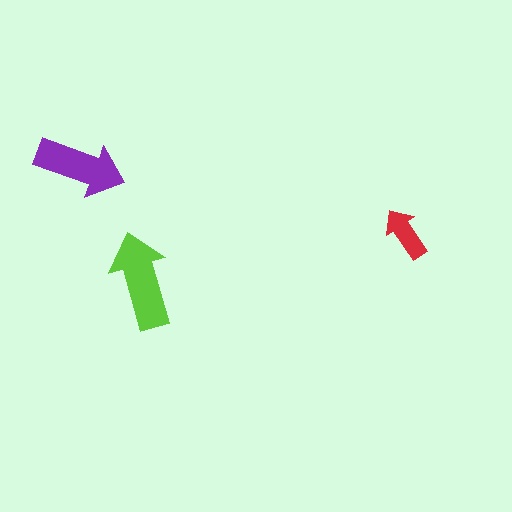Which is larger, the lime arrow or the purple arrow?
The lime one.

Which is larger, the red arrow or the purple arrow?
The purple one.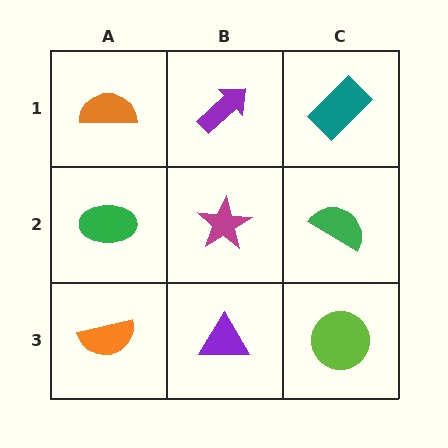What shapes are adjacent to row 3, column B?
A magenta star (row 2, column B), an orange semicircle (row 3, column A), a lime circle (row 3, column C).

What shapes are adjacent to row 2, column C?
A teal rectangle (row 1, column C), a lime circle (row 3, column C), a magenta star (row 2, column B).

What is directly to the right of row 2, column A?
A magenta star.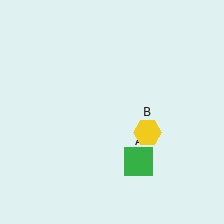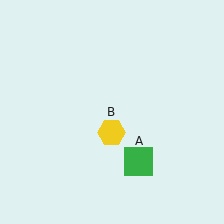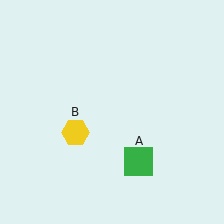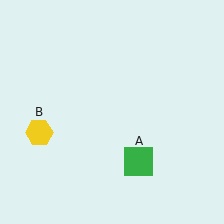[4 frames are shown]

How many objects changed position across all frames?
1 object changed position: yellow hexagon (object B).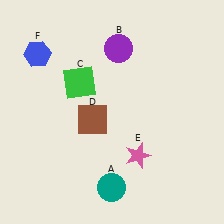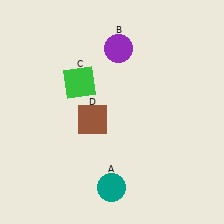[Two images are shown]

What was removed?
The pink star (E), the blue hexagon (F) were removed in Image 2.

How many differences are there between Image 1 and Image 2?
There are 2 differences between the two images.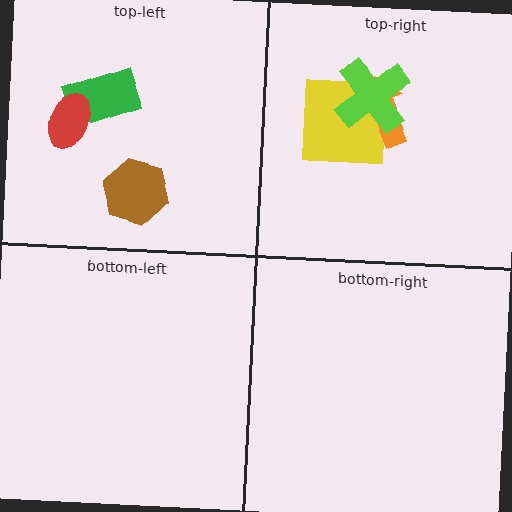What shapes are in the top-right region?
The yellow square, the orange arrow, the lime cross.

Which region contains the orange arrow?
The top-right region.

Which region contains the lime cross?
The top-right region.